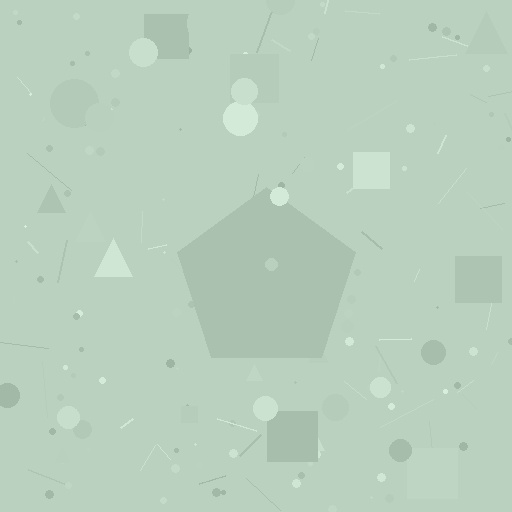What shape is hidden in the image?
A pentagon is hidden in the image.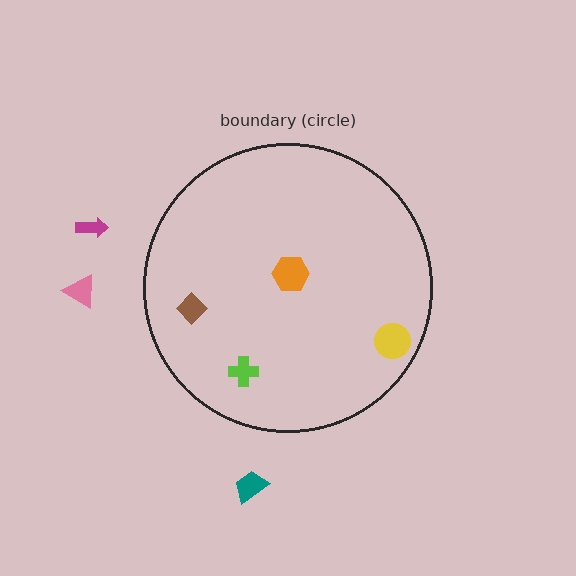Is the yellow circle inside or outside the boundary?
Inside.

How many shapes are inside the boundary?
4 inside, 3 outside.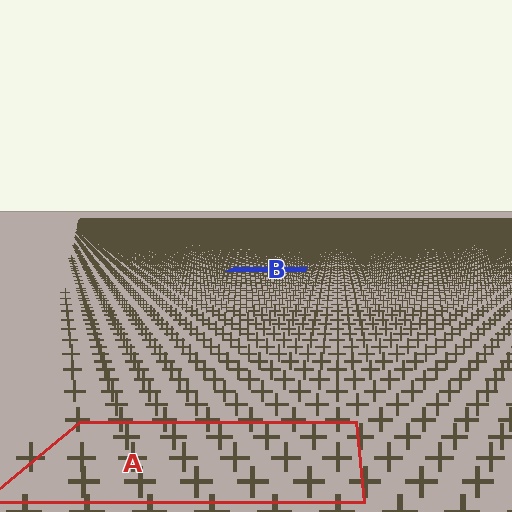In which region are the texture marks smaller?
The texture marks are smaller in region B, because it is farther away.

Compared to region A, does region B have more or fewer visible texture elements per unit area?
Region B has more texture elements per unit area — they are packed more densely because it is farther away.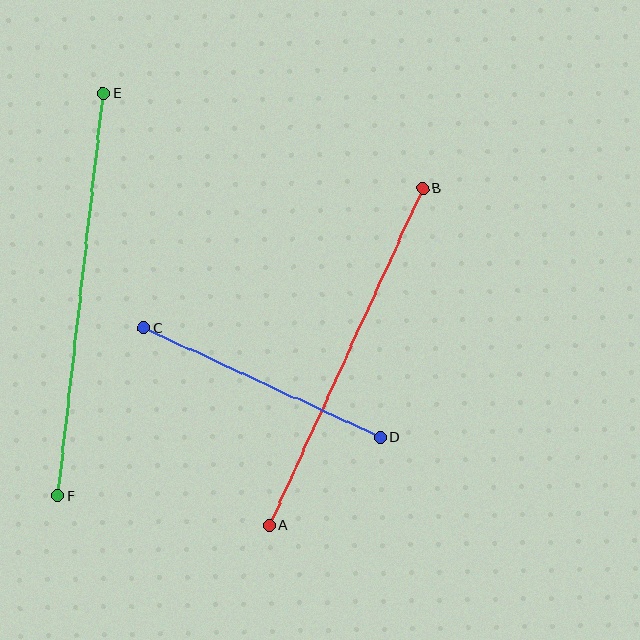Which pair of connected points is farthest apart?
Points E and F are farthest apart.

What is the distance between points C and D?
The distance is approximately 260 pixels.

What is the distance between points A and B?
The distance is approximately 370 pixels.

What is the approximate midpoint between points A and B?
The midpoint is at approximately (346, 357) pixels.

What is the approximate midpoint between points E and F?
The midpoint is at approximately (81, 295) pixels.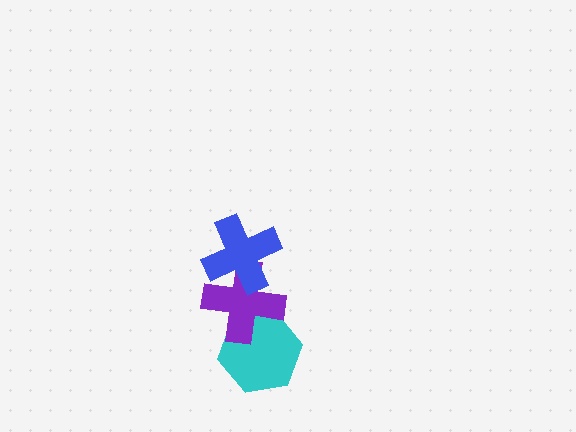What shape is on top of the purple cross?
The blue cross is on top of the purple cross.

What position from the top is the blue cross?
The blue cross is 1st from the top.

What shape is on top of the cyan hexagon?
The purple cross is on top of the cyan hexagon.